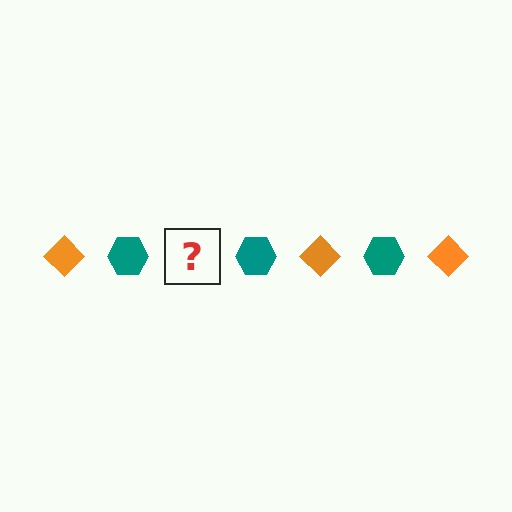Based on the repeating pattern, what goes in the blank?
The blank should be an orange diamond.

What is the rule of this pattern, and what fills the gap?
The rule is that the pattern alternates between orange diamond and teal hexagon. The gap should be filled with an orange diamond.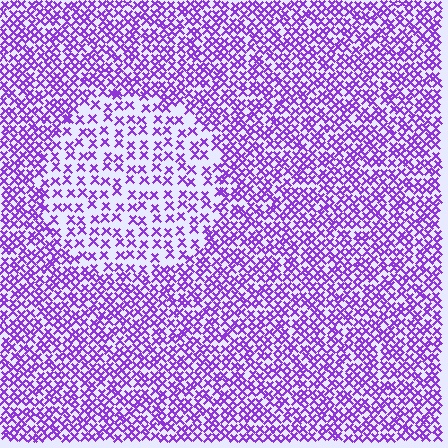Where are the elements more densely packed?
The elements are more densely packed outside the circle boundary.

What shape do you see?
I see a circle.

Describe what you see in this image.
The image contains small purple elements arranged at two different densities. A circle-shaped region is visible where the elements are less densely packed than the surrounding area.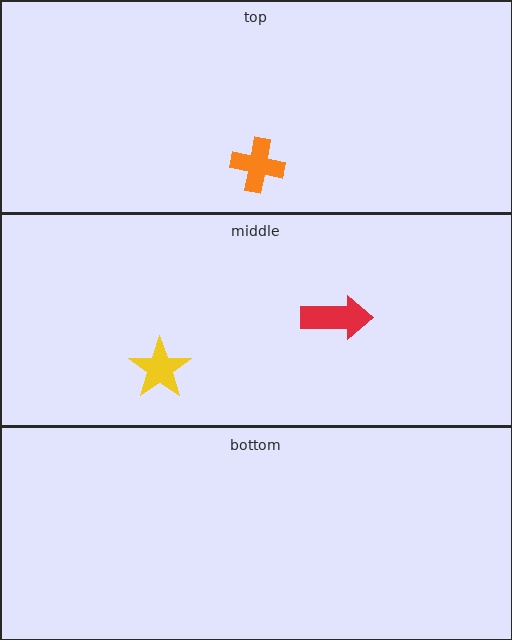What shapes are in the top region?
The orange cross.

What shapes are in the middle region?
The yellow star, the red arrow.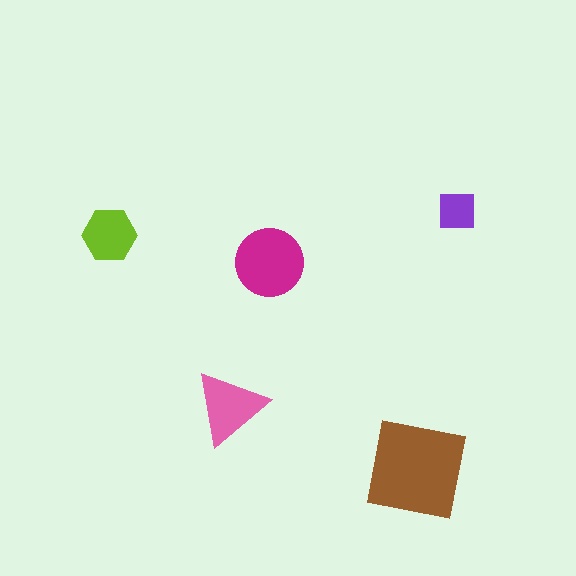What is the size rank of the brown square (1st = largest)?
1st.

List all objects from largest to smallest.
The brown square, the magenta circle, the pink triangle, the lime hexagon, the purple square.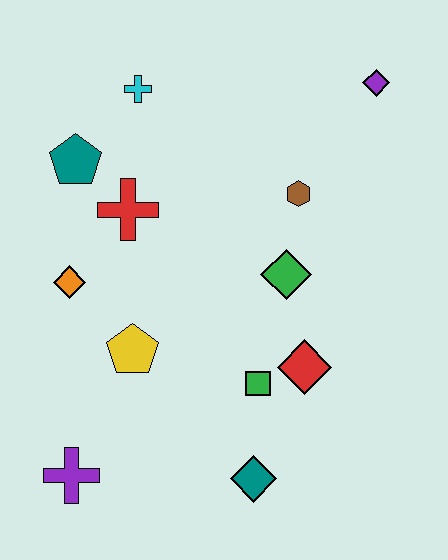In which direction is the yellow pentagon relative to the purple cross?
The yellow pentagon is above the purple cross.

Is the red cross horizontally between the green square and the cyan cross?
No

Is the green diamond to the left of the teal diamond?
No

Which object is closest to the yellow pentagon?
The orange diamond is closest to the yellow pentagon.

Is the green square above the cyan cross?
No